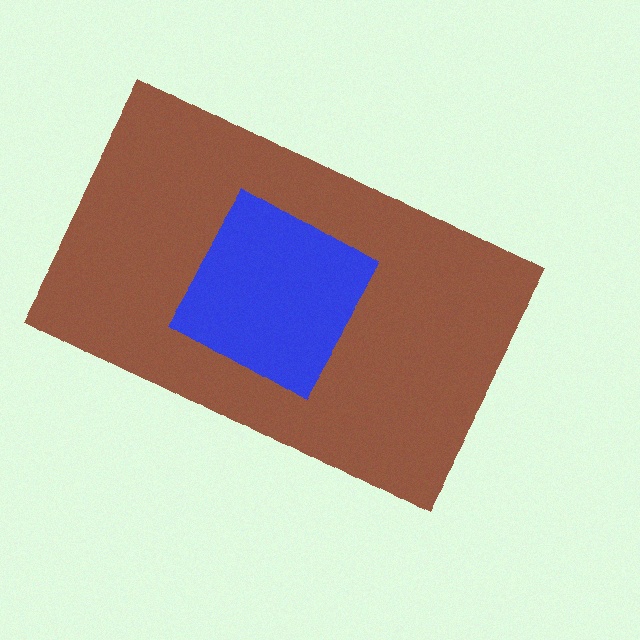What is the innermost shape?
The blue diamond.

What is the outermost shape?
The brown rectangle.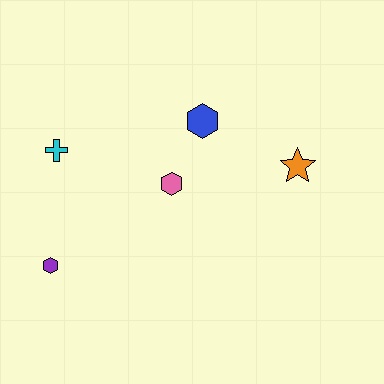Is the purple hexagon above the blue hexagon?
No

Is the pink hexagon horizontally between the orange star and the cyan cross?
Yes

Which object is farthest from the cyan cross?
The orange star is farthest from the cyan cross.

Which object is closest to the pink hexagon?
The blue hexagon is closest to the pink hexagon.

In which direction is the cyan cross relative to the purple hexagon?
The cyan cross is above the purple hexagon.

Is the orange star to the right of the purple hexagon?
Yes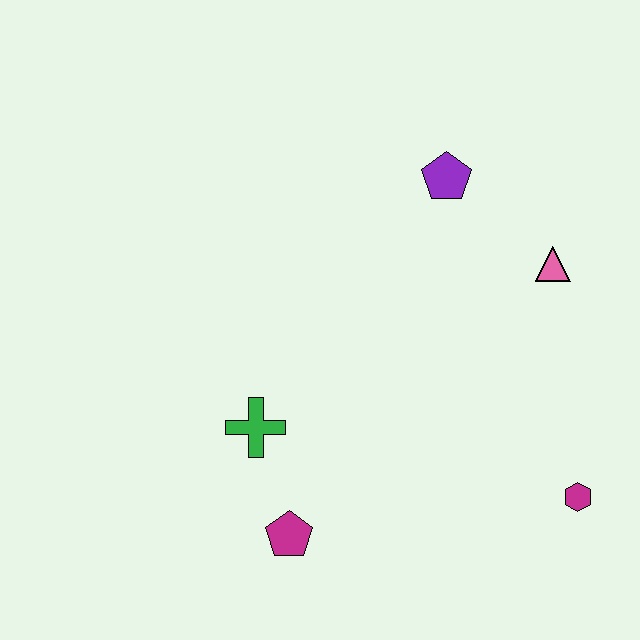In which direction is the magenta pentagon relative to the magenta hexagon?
The magenta pentagon is to the left of the magenta hexagon.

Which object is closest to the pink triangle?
The purple pentagon is closest to the pink triangle.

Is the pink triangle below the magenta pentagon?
No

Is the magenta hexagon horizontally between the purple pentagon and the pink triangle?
No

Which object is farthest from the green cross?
The pink triangle is farthest from the green cross.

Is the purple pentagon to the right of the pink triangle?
No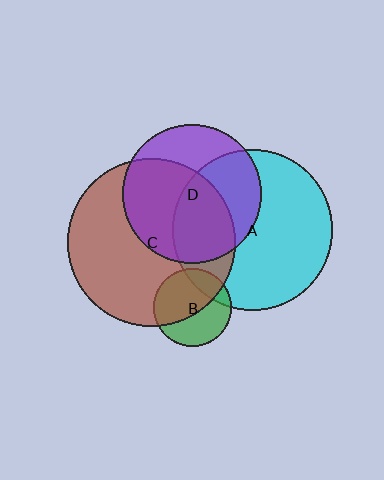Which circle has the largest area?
Circle C (brown).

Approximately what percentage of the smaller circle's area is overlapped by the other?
Approximately 55%.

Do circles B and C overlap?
Yes.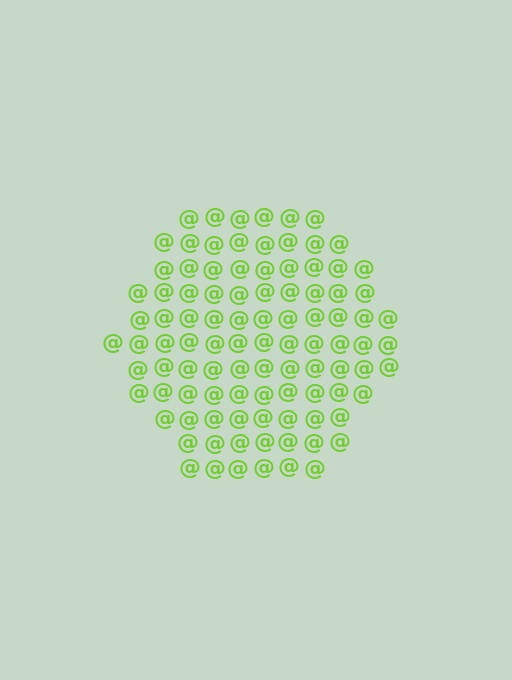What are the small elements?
The small elements are at signs.